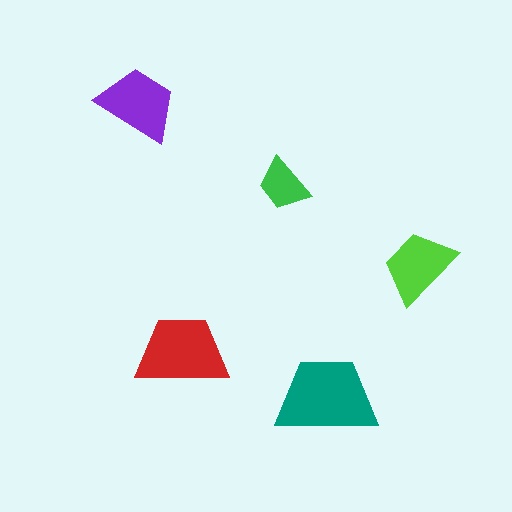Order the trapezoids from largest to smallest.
the teal one, the red one, the purple one, the lime one, the green one.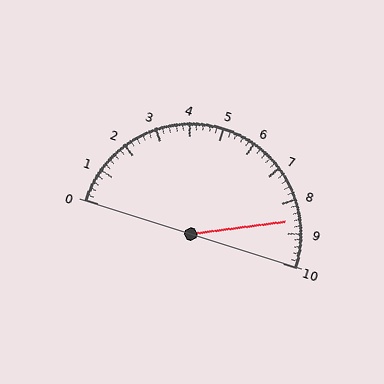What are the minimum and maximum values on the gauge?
The gauge ranges from 0 to 10.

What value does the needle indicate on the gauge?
The needle indicates approximately 8.6.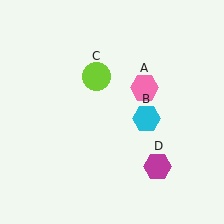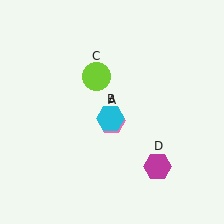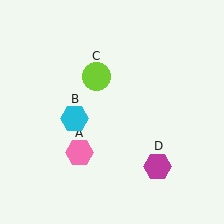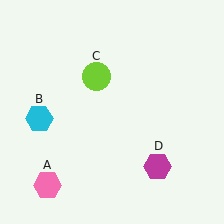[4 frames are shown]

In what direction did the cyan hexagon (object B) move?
The cyan hexagon (object B) moved left.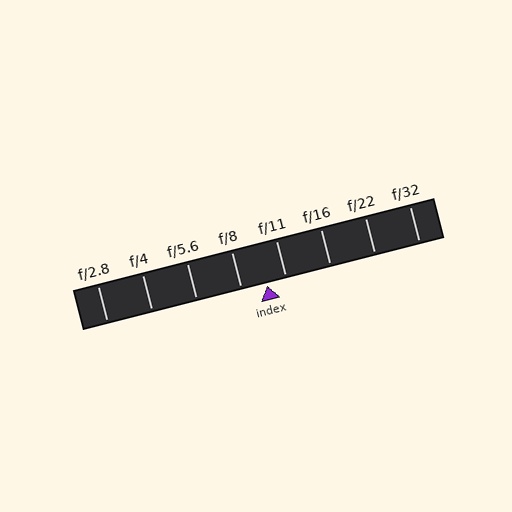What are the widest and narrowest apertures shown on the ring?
The widest aperture shown is f/2.8 and the narrowest is f/32.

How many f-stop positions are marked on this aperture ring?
There are 8 f-stop positions marked.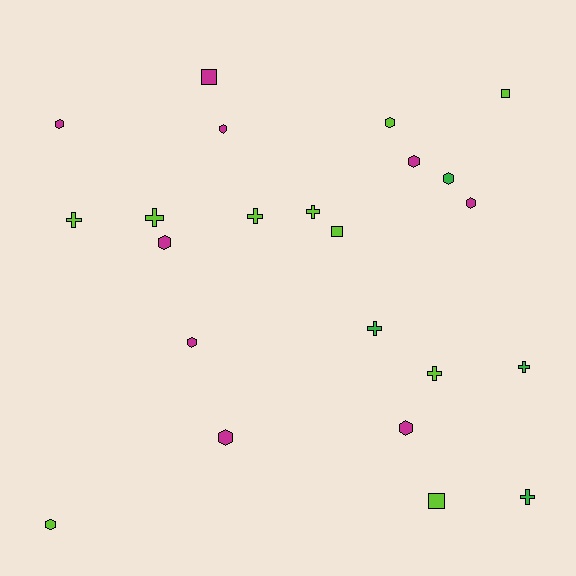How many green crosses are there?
There are 3 green crosses.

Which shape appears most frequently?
Hexagon, with 11 objects.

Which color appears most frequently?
Lime, with 10 objects.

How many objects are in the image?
There are 23 objects.